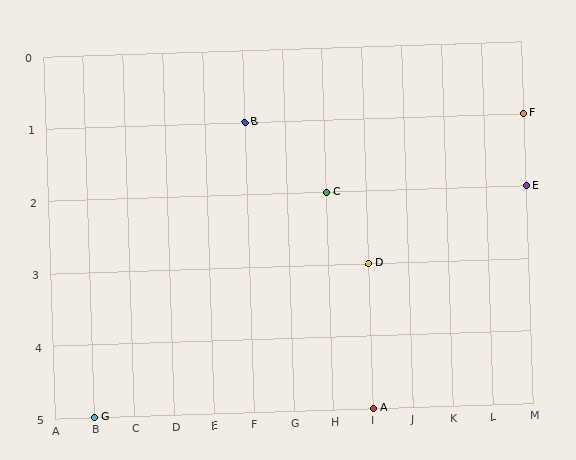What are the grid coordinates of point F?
Point F is at grid coordinates (M, 1).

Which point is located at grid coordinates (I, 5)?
Point A is at (I, 5).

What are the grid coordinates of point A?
Point A is at grid coordinates (I, 5).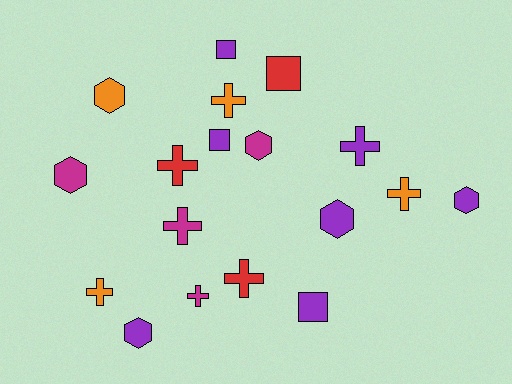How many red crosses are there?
There are 2 red crosses.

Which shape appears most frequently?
Cross, with 8 objects.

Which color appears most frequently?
Purple, with 7 objects.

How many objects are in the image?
There are 18 objects.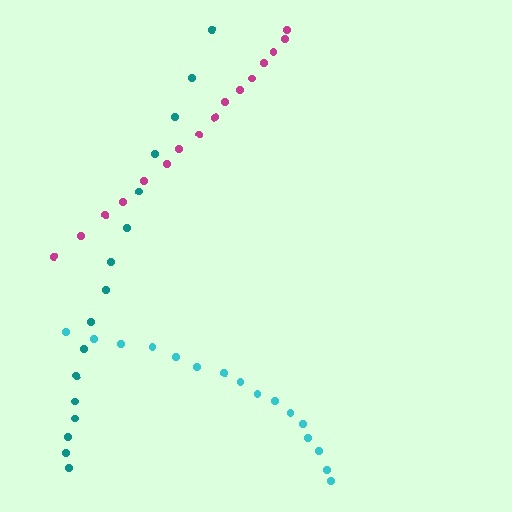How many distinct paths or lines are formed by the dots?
There are 3 distinct paths.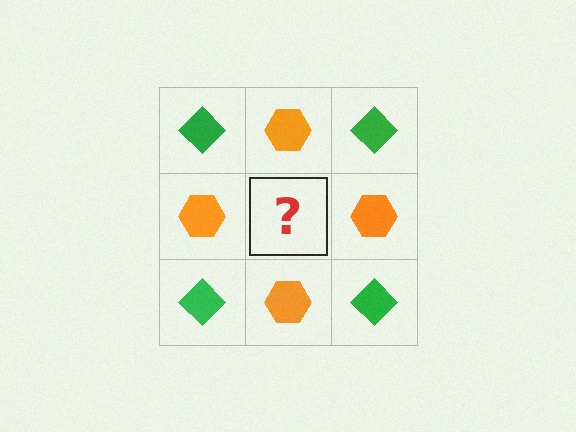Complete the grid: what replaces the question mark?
The question mark should be replaced with a green diamond.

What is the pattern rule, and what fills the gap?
The rule is that it alternates green diamond and orange hexagon in a checkerboard pattern. The gap should be filled with a green diamond.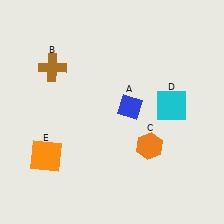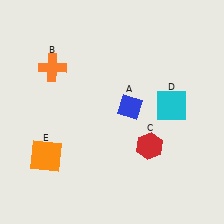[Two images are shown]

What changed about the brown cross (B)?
In Image 1, B is brown. In Image 2, it changed to orange.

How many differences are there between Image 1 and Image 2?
There are 2 differences between the two images.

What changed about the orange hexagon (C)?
In Image 1, C is orange. In Image 2, it changed to red.